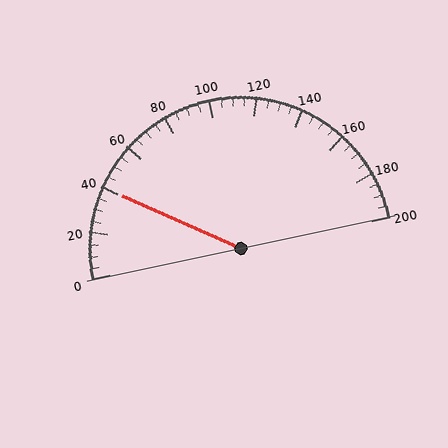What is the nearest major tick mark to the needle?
The nearest major tick mark is 40.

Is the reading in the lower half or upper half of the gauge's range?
The reading is in the lower half of the range (0 to 200).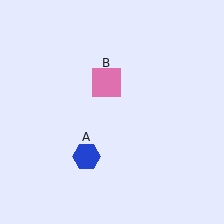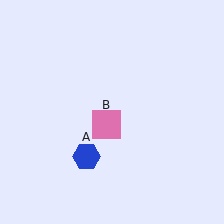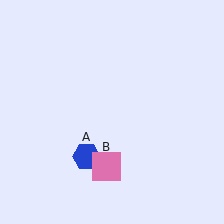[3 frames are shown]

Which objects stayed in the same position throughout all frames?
Blue hexagon (object A) remained stationary.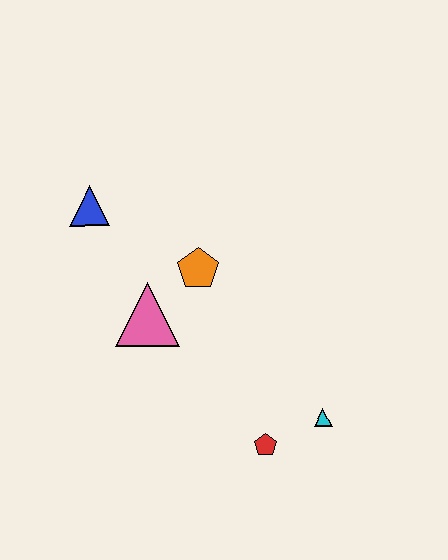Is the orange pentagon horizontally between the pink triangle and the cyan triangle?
Yes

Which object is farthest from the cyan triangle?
The blue triangle is farthest from the cyan triangle.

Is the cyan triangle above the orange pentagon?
No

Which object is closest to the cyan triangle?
The red pentagon is closest to the cyan triangle.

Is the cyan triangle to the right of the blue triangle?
Yes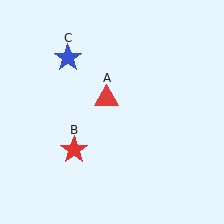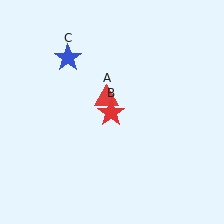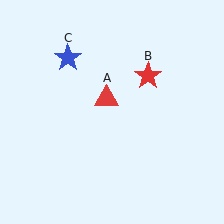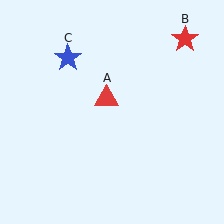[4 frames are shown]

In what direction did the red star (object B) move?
The red star (object B) moved up and to the right.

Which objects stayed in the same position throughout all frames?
Red triangle (object A) and blue star (object C) remained stationary.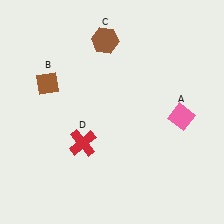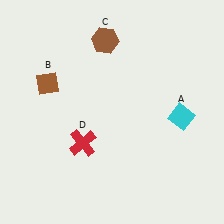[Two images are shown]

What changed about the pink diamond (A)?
In Image 1, A is pink. In Image 2, it changed to cyan.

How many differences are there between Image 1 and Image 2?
There is 1 difference between the two images.